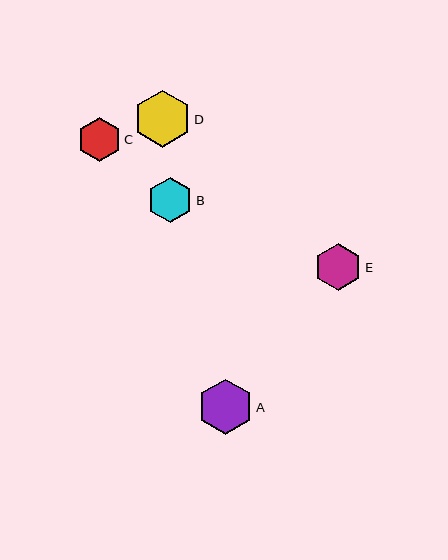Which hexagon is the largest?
Hexagon D is the largest with a size of approximately 57 pixels.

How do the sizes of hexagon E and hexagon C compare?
Hexagon E and hexagon C are approximately the same size.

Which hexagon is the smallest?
Hexagon C is the smallest with a size of approximately 44 pixels.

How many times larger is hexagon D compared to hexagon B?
Hexagon D is approximately 1.3 times the size of hexagon B.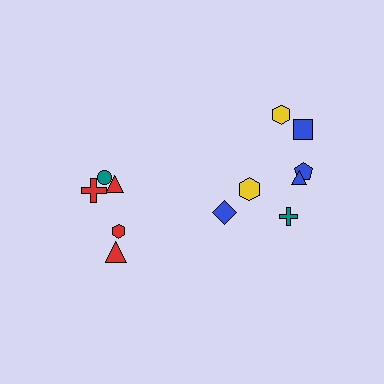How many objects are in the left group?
There are 5 objects.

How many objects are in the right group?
There are 7 objects.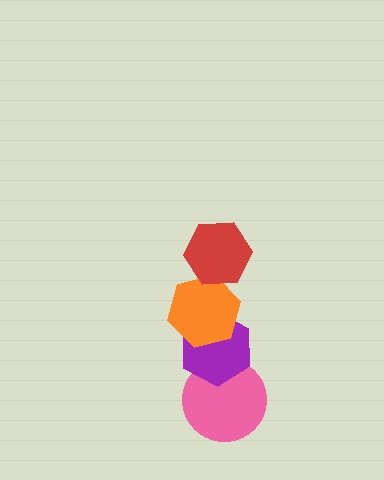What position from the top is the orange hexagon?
The orange hexagon is 2nd from the top.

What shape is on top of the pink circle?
The purple hexagon is on top of the pink circle.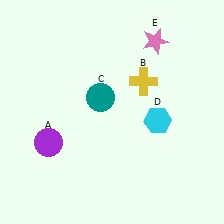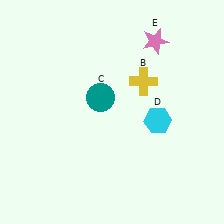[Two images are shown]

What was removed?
The purple circle (A) was removed in Image 2.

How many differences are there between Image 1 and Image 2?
There is 1 difference between the two images.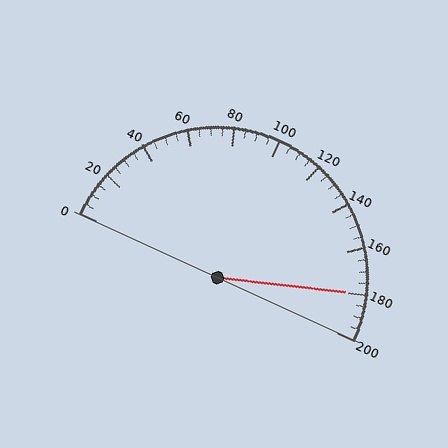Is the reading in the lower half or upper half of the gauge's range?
The reading is in the upper half of the range (0 to 200).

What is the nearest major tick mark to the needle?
The nearest major tick mark is 180.